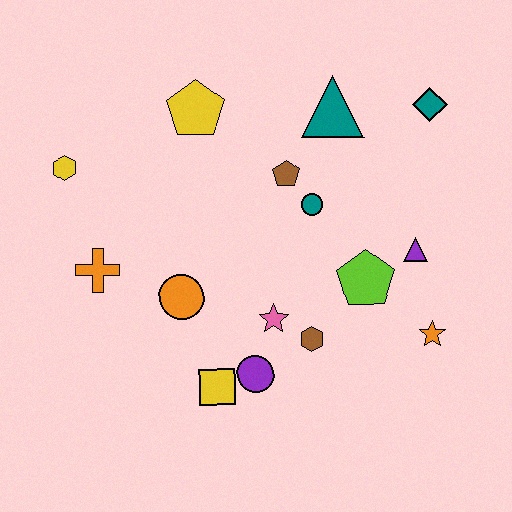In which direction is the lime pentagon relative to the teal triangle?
The lime pentagon is below the teal triangle.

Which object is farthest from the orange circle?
The teal diamond is farthest from the orange circle.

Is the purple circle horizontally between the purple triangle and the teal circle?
No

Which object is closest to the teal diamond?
The teal triangle is closest to the teal diamond.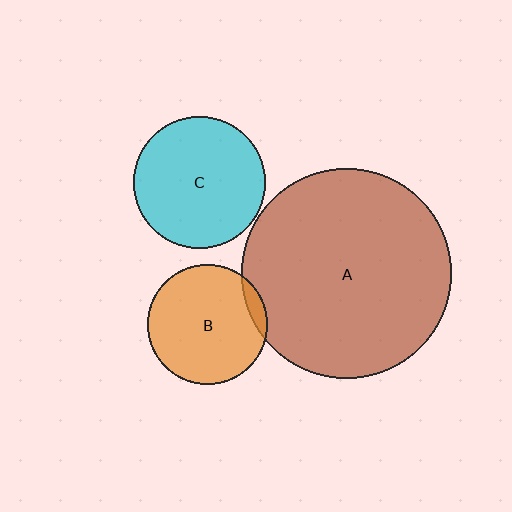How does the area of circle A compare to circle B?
Approximately 3.1 times.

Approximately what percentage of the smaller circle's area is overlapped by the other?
Approximately 5%.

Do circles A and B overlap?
Yes.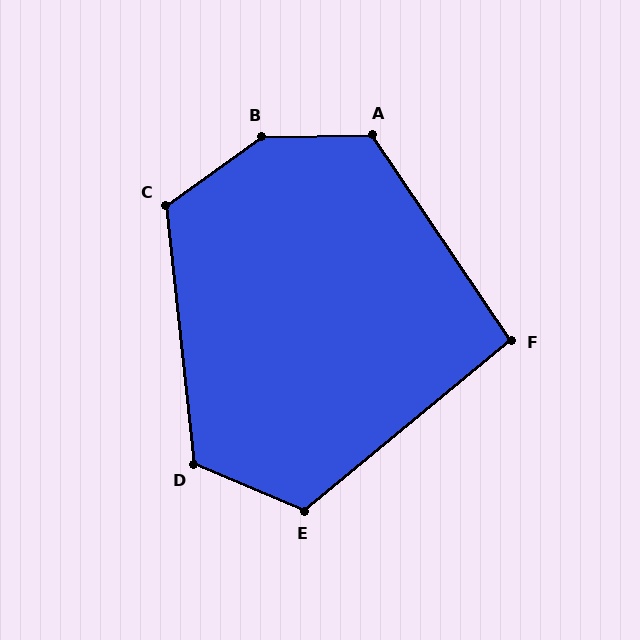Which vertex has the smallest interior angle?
F, at approximately 96 degrees.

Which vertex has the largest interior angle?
B, at approximately 145 degrees.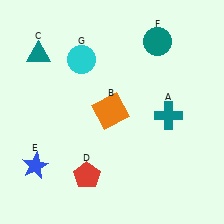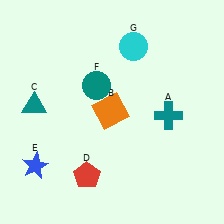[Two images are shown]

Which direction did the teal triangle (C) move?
The teal triangle (C) moved down.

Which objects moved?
The objects that moved are: the teal triangle (C), the teal circle (F), the cyan circle (G).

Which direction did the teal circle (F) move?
The teal circle (F) moved left.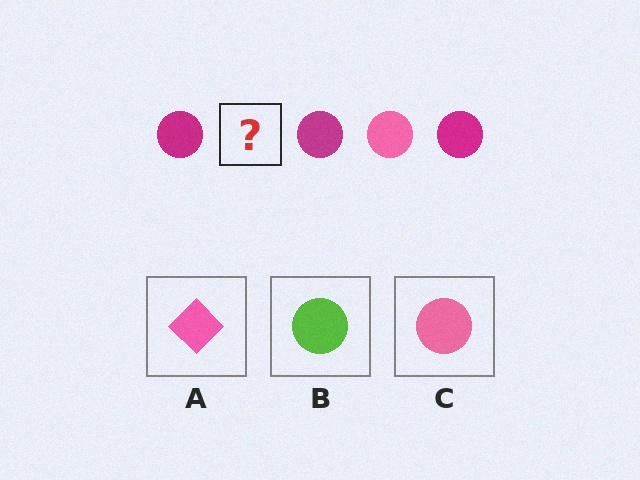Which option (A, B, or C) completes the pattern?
C.